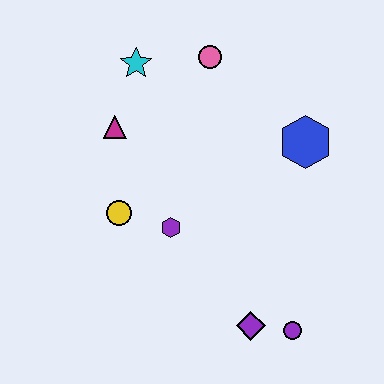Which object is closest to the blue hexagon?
The pink circle is closest to the blue hexagon.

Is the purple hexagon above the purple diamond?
Yes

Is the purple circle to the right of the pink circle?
Yes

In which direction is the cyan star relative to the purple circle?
The cyan star is above the purple circle.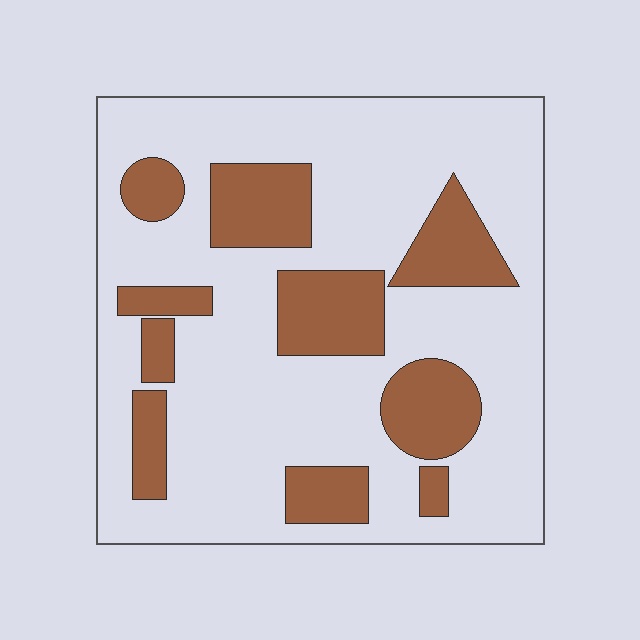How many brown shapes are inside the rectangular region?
10.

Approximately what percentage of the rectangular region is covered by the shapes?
Approximately 25%.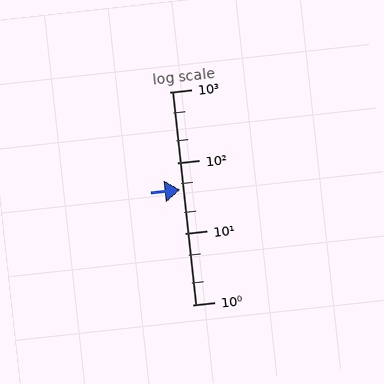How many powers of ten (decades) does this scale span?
The scale spans 3 decades, from 1 to 1000.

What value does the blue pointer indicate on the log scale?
The pointer indicates approximately 41.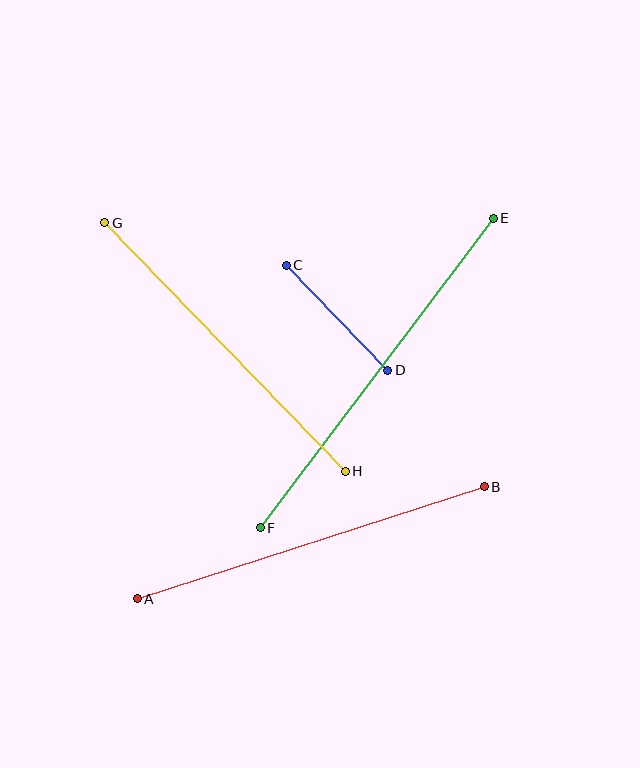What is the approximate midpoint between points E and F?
The midpoint is at approximately (377, 373) pixels.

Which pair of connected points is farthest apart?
Points E and F are farthest apart.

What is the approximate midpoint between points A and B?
The midpoint is at approximately (311, 543) pixels.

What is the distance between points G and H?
The distance is approximately 346 pixels.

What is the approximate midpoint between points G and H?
The midpoint is at approximately (225, 347) pixels.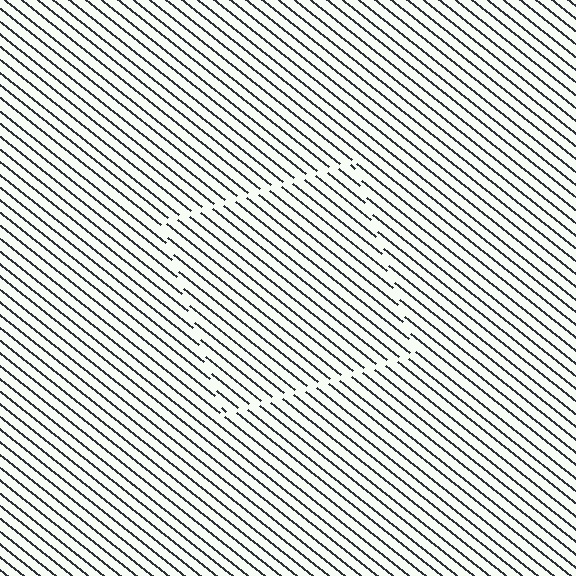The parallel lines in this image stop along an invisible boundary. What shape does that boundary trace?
An illusory square. The interior of the shape contains the same grating, shifted by half a period — the contour is defined by the phase discontinuity where line-ends from the inner and outer gratings abut.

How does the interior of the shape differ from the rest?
The interior of the shape contains the same grating, shifted by half a period — the contour is defined by the phase discontinuity where line-ends from the inner and outer gratings abut.